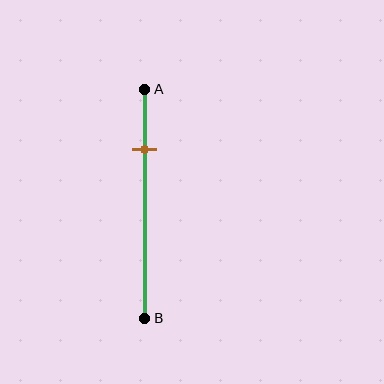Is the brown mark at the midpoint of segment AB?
No, the mark is at about 25% from A, not at the 50% midpoint.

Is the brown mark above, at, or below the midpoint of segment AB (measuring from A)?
The brown mark is above the midpoint of segment AB.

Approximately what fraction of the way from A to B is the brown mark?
The brown mark is approximately 25% of the way from A to B.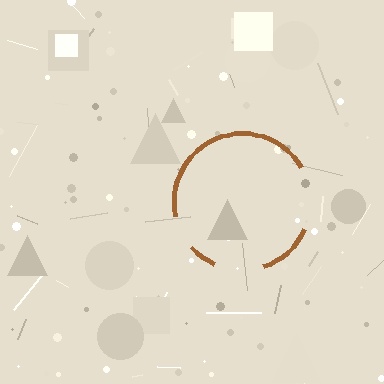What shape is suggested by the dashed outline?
The dashed outline suggests a circle.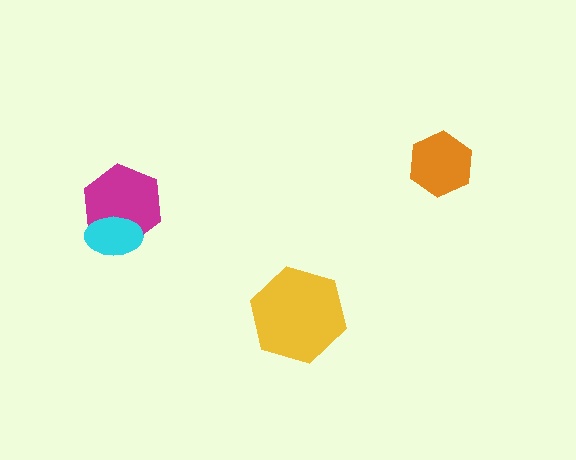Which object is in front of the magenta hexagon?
The cyan ellipse is in front of the magenta hexagon.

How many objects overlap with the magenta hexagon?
1 object overlaps with the magenta hexagon.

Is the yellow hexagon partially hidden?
No, no other shape covers it.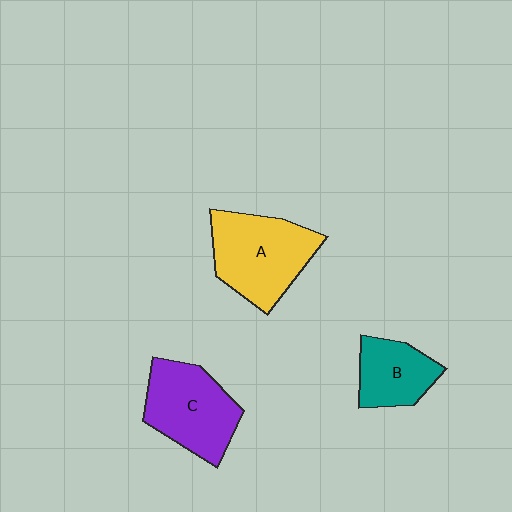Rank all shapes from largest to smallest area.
From largest to smallest: A (yellow), C (purple), B (teal).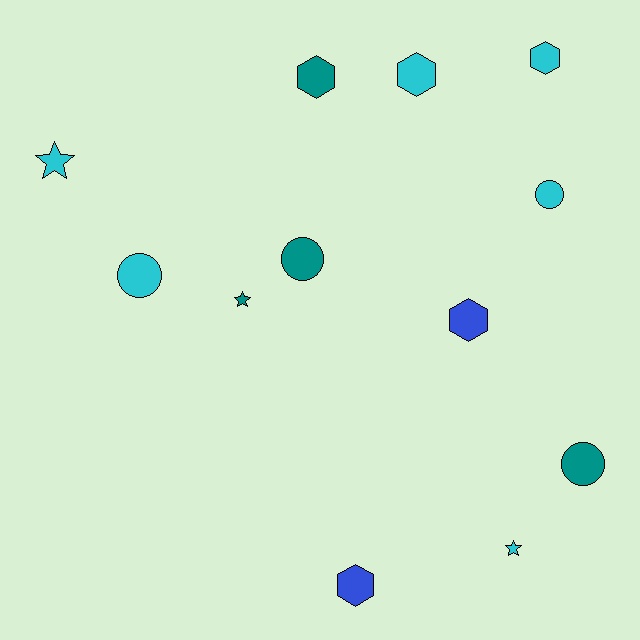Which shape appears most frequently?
Hexagon, with 5 objects.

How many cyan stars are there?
There are 2 cyan stars.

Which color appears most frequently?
Cyan, with 6 objects.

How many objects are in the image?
There are 12 objects.